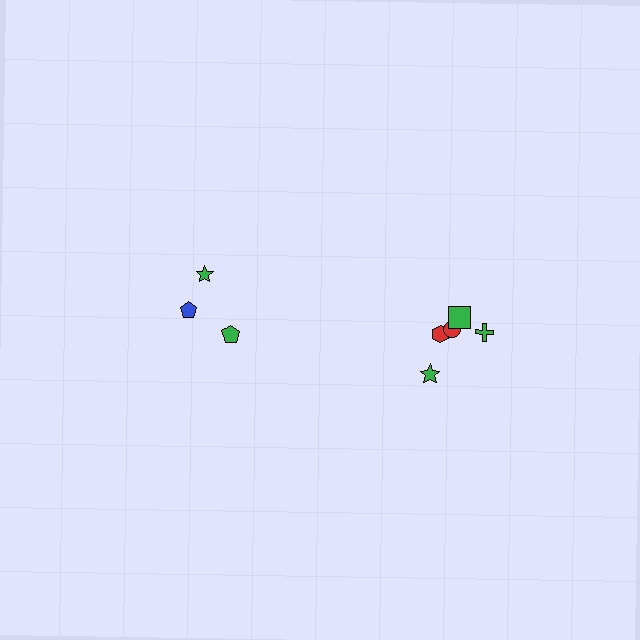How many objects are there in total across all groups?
There are 8 objects.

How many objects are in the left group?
There are 3 objects.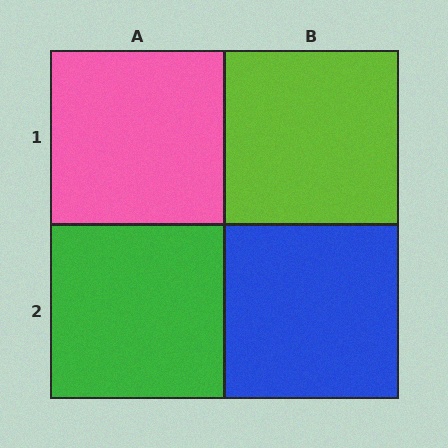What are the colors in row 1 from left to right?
Pink, lime.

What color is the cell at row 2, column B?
Blue.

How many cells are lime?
1 cell is lime.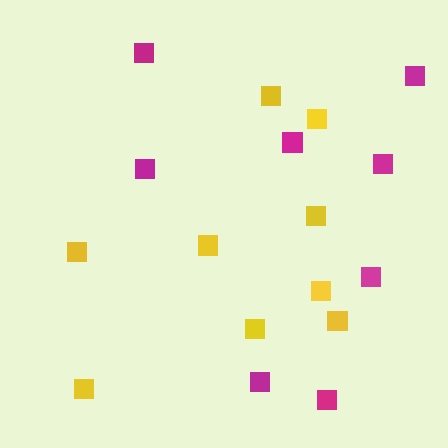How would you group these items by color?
There are 2 groups: one group of yellow squares (9) and one group of magenta squares (8).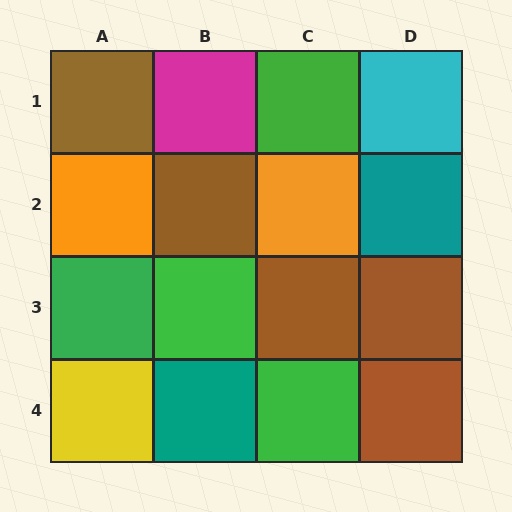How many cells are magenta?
1 cell is magenta.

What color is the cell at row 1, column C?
Green.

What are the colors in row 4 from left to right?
Yellow, teal, green, brown.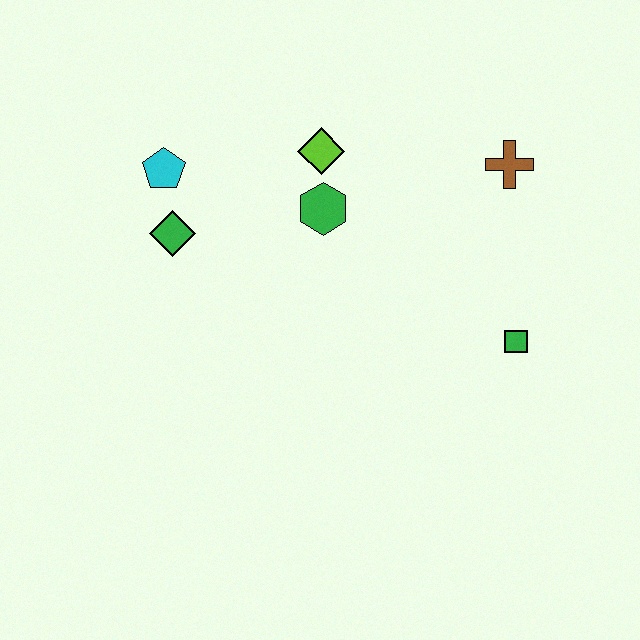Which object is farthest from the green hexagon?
The green square is farthest from the green hexagon.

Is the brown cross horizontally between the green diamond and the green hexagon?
No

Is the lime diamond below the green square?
No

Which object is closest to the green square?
The brown cross is closest to the green square.